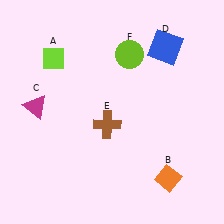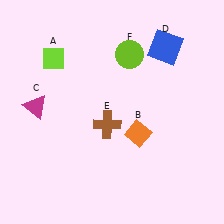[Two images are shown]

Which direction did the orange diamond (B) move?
The orange diamond (B) moved up.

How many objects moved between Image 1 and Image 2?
1 object moved between the two images.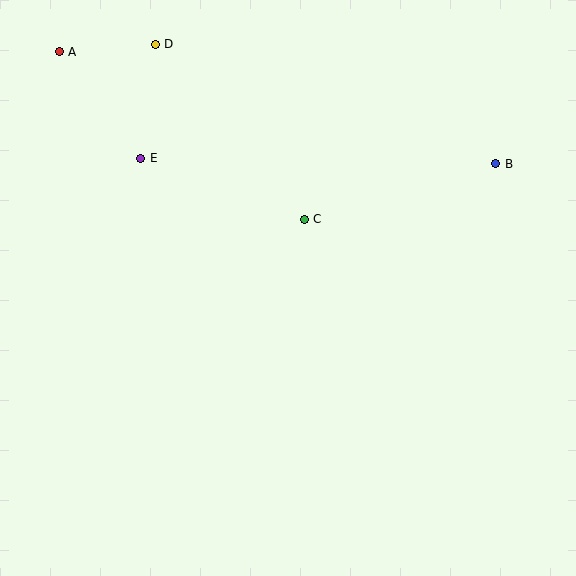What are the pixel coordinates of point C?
Point C is at (304, 219).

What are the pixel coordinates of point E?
Point E is at (141, 158).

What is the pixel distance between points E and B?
The distance between E and B is 355 pixels.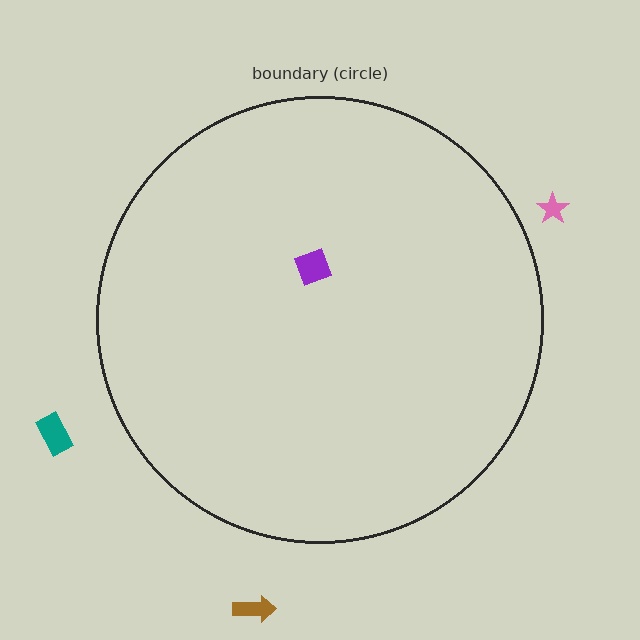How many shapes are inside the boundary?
1 inside, 3 outside.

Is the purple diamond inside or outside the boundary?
Inside.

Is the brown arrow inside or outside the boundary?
Outside.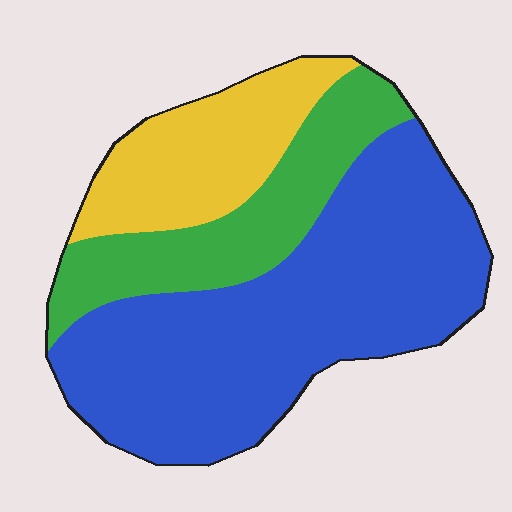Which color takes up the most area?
Blue, at roughly 55%.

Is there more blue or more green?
Blue.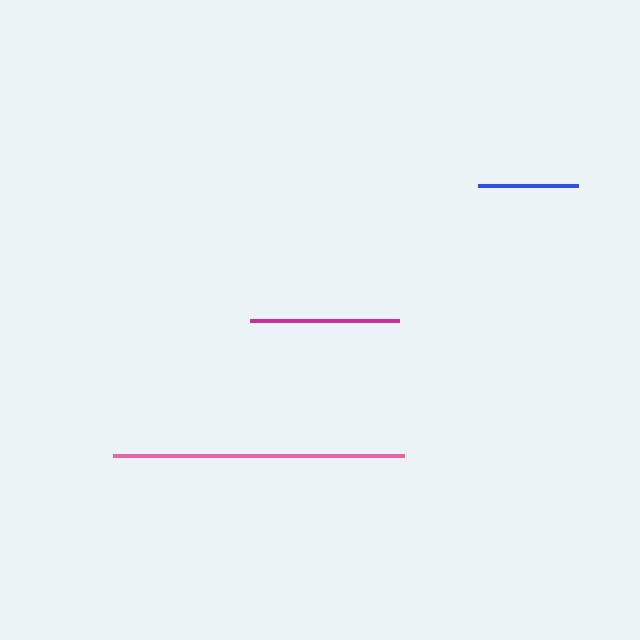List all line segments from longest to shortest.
From longest to shortest: pink, magenta, blue.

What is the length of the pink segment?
The pink segment is approximately 291 pixels long.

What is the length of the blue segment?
The blue segment is approximately 101 pixels long.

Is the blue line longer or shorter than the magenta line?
The magenta line is longer than the blue line.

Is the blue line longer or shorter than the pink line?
The pink line is longer than the blue line.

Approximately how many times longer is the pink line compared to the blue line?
The pink line is approximately 2.9 times the length of the blue line.